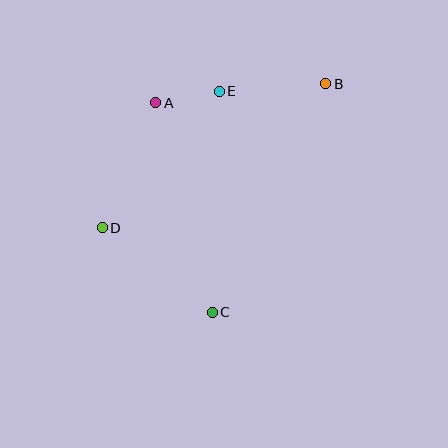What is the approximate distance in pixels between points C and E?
The distance between C and E is approximately 221 pixels.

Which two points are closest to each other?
Points A and E are closest to each other.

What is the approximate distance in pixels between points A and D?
The distance between A and D is approximately 136 pixels.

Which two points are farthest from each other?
Points B and D are farthest from each other.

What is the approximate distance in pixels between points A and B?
The distance between A and B is approximately 171 pixels.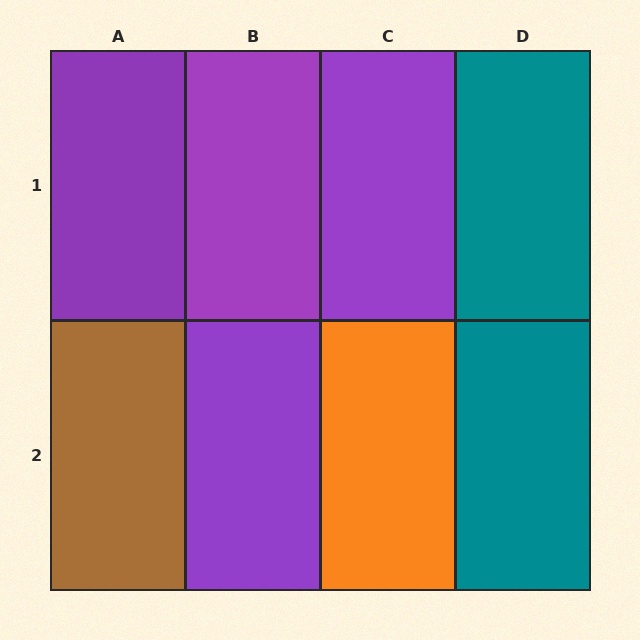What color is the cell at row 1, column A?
Purple.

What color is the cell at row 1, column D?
Teal.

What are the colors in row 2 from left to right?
Brown, purple, orange, teal.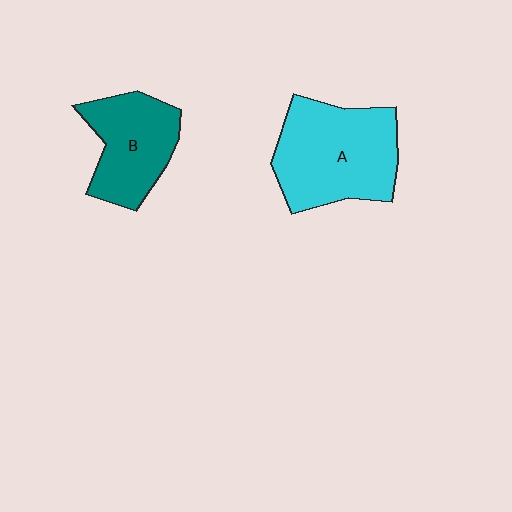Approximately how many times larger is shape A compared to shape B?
Approximately 1.4 times.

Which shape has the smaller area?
Shape B (teal).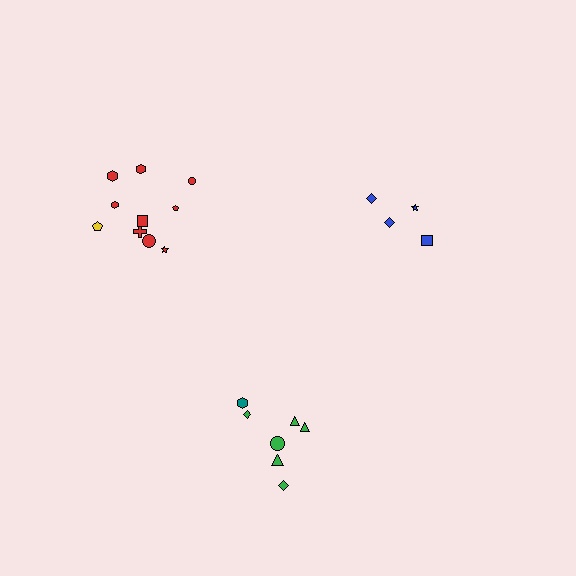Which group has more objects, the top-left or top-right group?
The top-left group.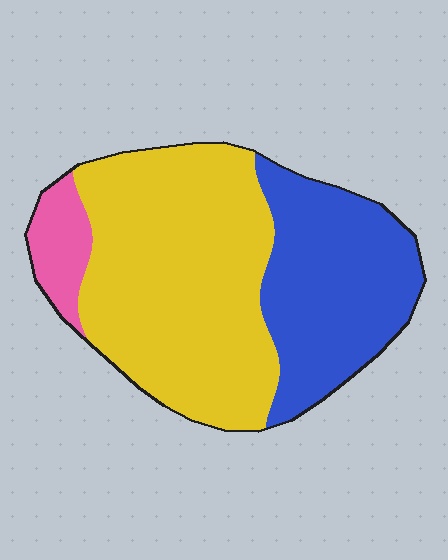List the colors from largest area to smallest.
From largest to smallest: yellow, blue, pink.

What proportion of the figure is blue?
Blue covers 35% of the figure.